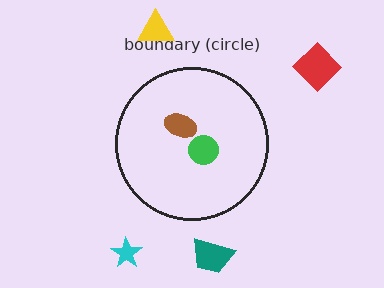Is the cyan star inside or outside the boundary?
Outside.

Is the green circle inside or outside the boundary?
Inside.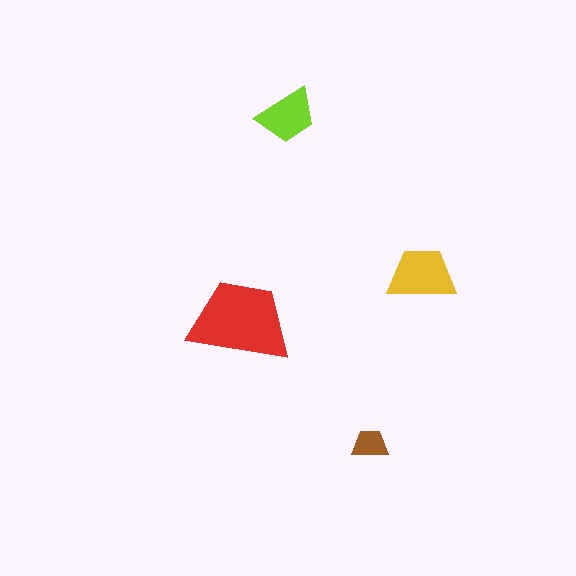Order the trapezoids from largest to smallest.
the red one, the yellow one, the lime one, the brown one.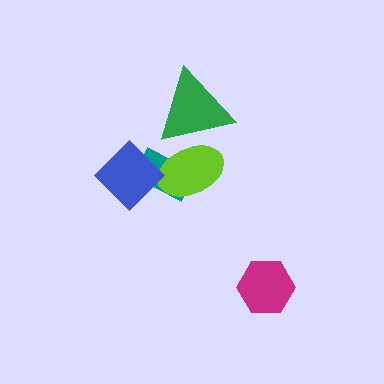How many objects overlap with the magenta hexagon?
0 objects overlap with the magenta hexagon.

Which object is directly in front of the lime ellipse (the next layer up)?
The green triangle is directly in front of the lime ellipse.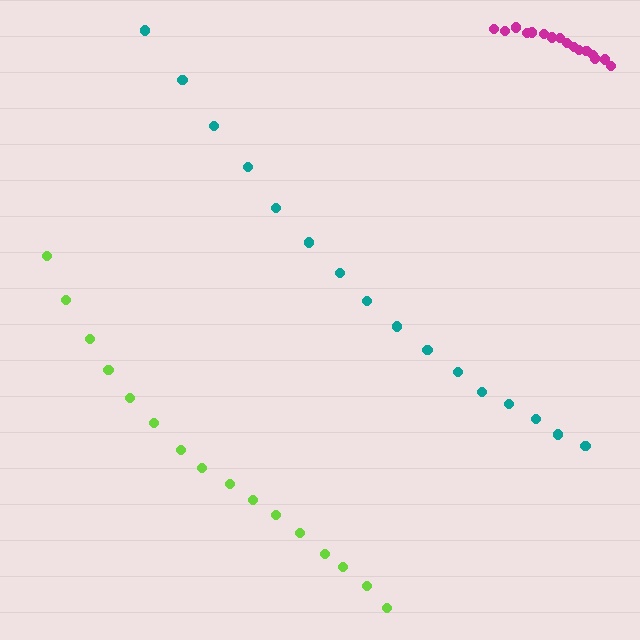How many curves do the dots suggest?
There are 3 distinct paths.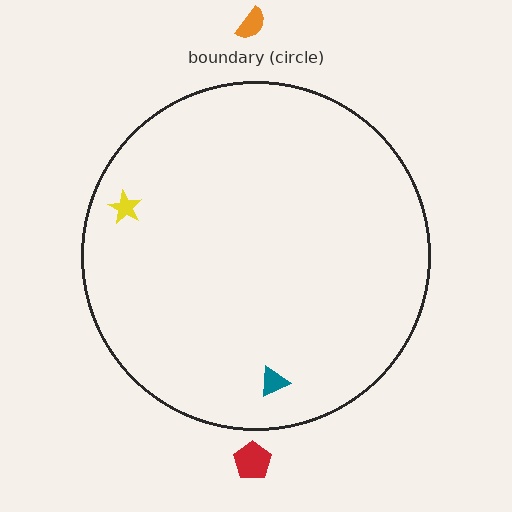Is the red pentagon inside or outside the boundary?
Outside.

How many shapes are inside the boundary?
2 inside, 2 outside.